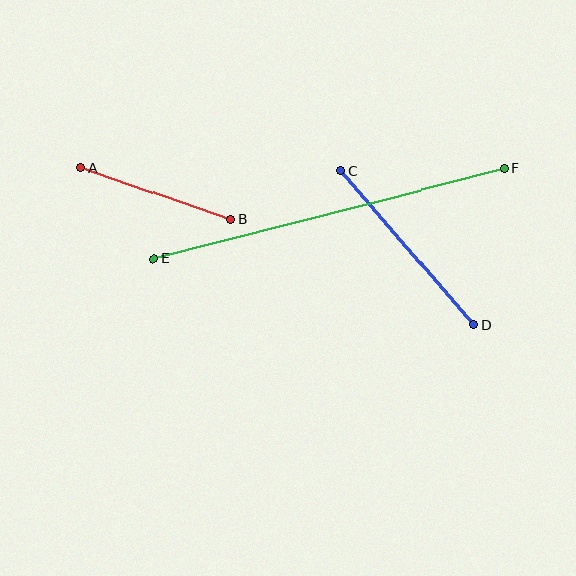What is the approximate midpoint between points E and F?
The midpoint is at approximately (329, 214) pixels.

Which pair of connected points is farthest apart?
Points E and F are farthest apart.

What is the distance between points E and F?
The distance is approximately 362 pixels.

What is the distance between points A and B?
The distance is approximately 159 pixels.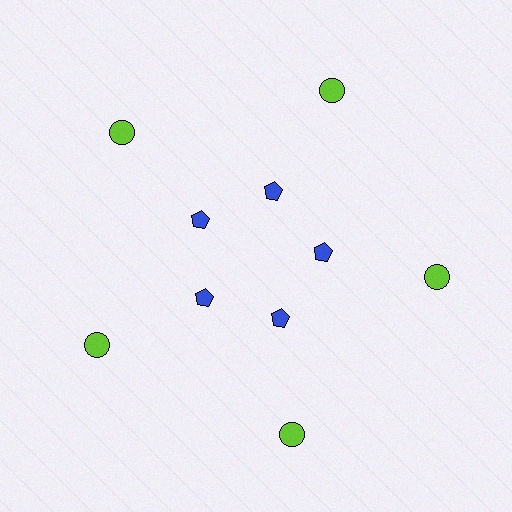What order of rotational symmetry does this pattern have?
This pattern has 5-fold rotational symmetry.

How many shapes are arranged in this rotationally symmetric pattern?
There are 10 shapes, arranged in 5 groups of 2.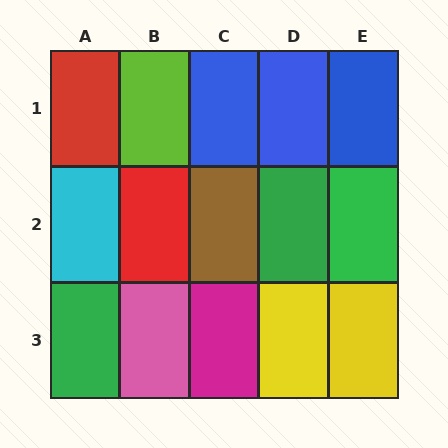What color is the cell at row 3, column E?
Yellow.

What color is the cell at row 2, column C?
Brown.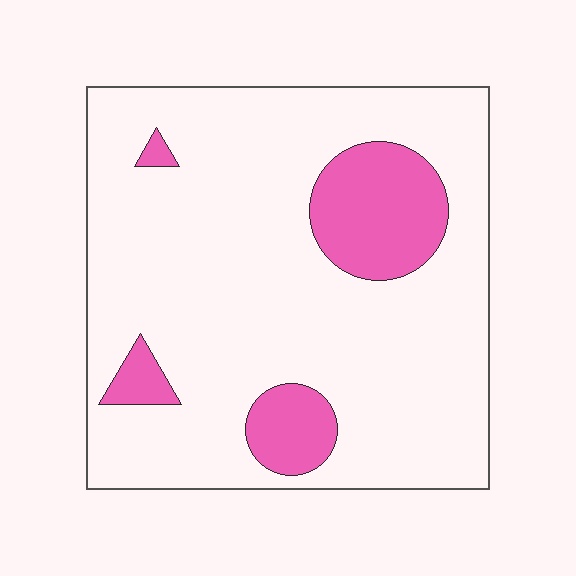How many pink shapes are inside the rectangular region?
4.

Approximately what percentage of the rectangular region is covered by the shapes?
Approximately 15%.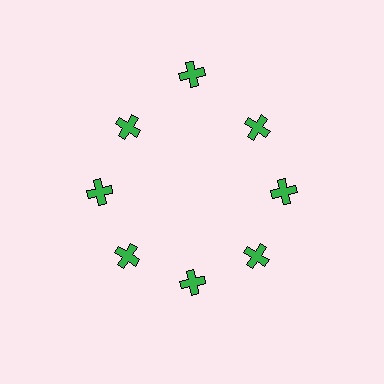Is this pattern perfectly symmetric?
No. The 8 green crosses are arranged in a ring, but one element near the 12 o'clock position is pushed outward from the center, breaking the 8-fold rotational symmetry.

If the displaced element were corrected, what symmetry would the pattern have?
It would have 8-fold rotational symmetry — the pattern would map onto itself every 45 degrees.